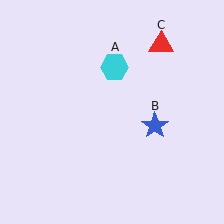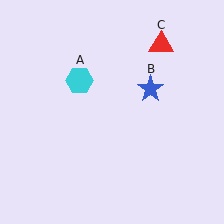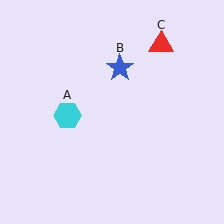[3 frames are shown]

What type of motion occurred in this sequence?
The cyan hexagon (object A), blue star (object B) rotated counterclockwise around the center of the scene.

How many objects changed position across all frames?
2 objects changed position: cyan hexagon (object A), blue star (object B).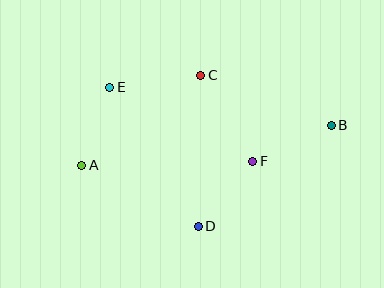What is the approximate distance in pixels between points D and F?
The distance between D and F is approximately 85 pixels.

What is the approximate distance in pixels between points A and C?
The distance between A and C is approximately 150 pixels.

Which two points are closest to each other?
Points A and E are closest to each other.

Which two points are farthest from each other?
Points A and B are farthest from each other.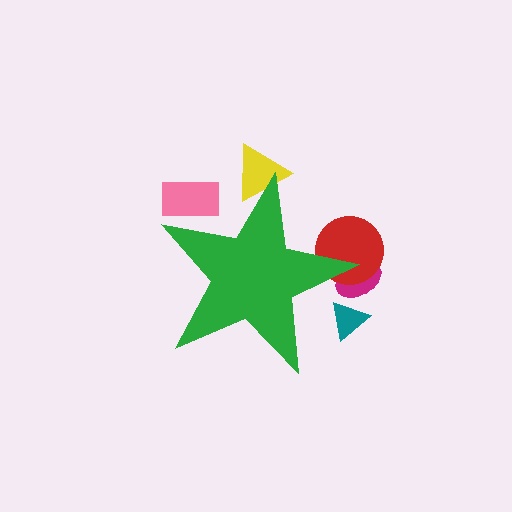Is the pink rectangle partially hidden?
Yes, the pink rectangle is partially hidden behind the green star.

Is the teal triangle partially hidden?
Yes, the teal triangle is partially hidden behind the green star.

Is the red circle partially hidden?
Yes, the red circle is partially hidden behind the green star.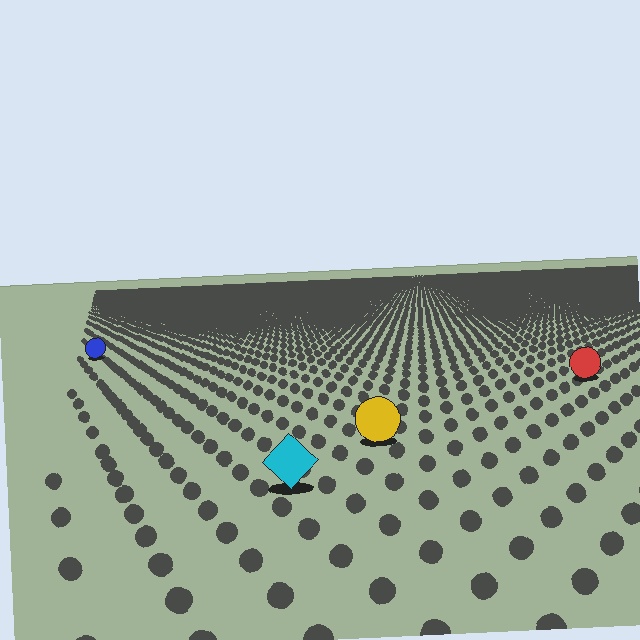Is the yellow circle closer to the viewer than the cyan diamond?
No. The cyan diamond is closer — you can tell from the texture gradient: the ground texture is coarser near it.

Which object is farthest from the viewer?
The blue circle is farthest from the viewer. It appears smaller and the ground texture around it is denser.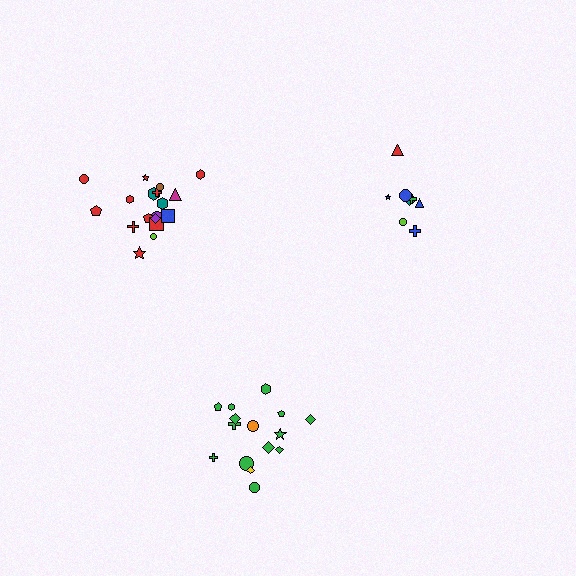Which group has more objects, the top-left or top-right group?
The top-left group.